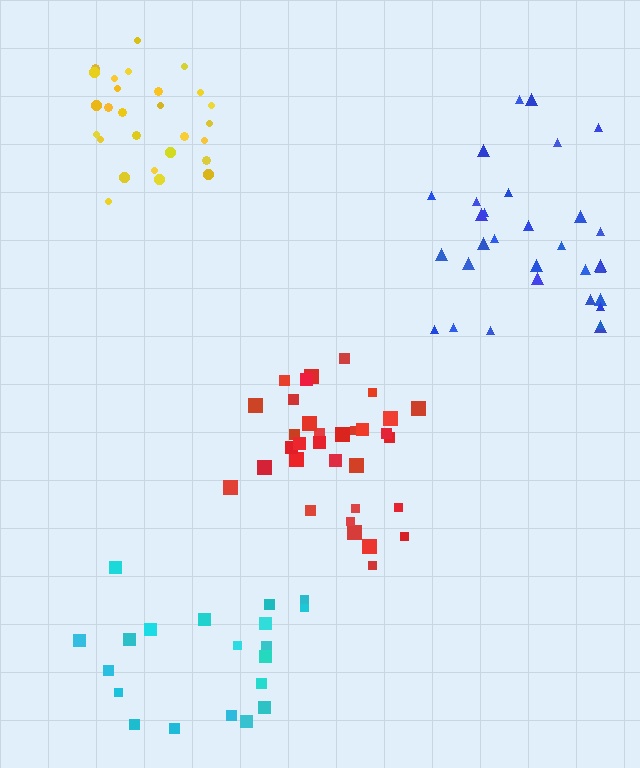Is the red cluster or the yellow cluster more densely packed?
Yellow.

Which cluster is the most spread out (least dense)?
Cyan.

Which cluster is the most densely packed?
Yellow.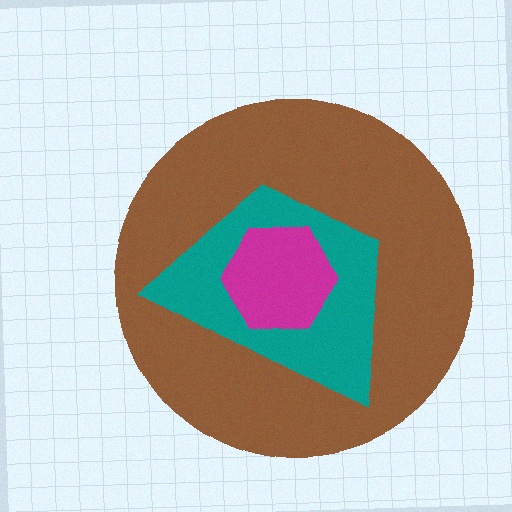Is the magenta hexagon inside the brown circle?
Yes.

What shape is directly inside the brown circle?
The teal trapezoid.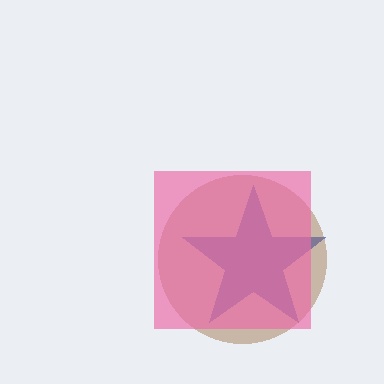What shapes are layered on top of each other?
The layered shapes are: a blue star, a brown circle, a pink square.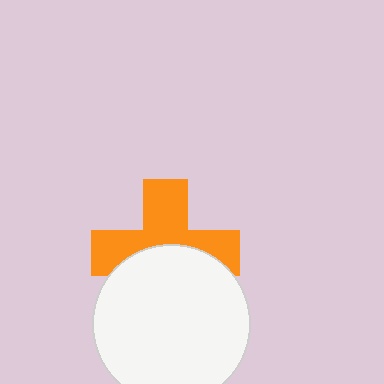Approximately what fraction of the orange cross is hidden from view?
Roughly 45% of the orange cross is hidden behind the white circle.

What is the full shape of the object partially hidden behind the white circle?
The partially hidden object is an orange cross.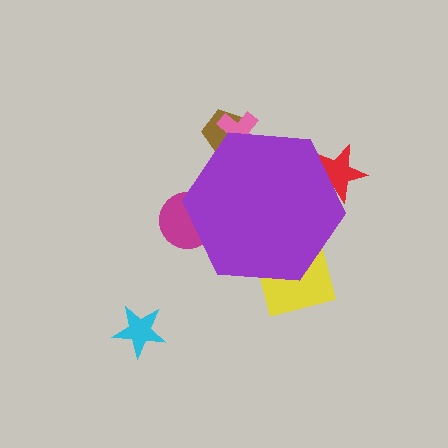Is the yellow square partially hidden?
Yes, the yellow square is partially hidden behind the purple hexagon.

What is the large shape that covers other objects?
A purple hexagon.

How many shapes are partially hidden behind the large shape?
5 shapes are partially hidden.